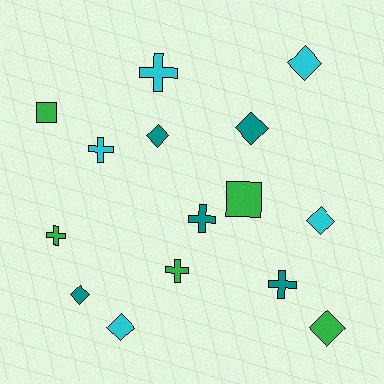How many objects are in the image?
There are 15 objects.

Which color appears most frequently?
Cyan, with 5 objects.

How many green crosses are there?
There are 2 green crosses.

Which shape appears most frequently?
Diamond, with 7 objects.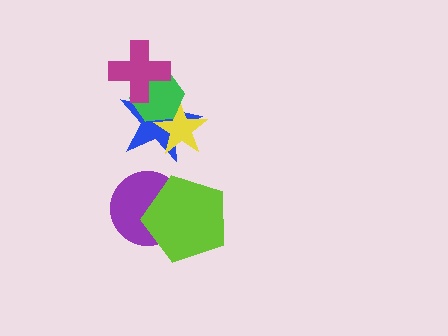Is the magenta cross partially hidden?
No, no other shape covers it.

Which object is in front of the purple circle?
The lime pentagon is in front of the purple circle.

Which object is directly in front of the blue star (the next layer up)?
The yellow star is directly in front of the blue star.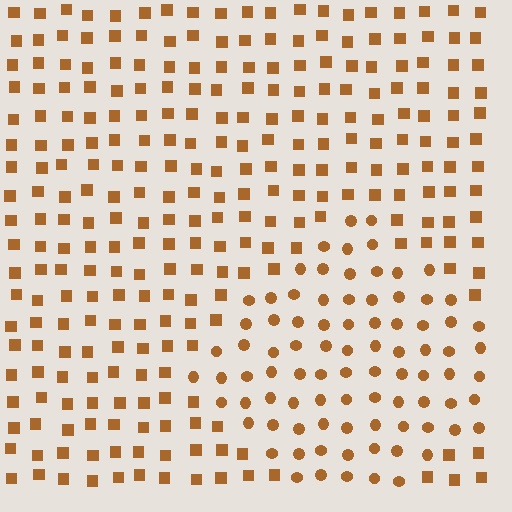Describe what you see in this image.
The image is filled with small brown elements arranged in a uniform grid. A diamond-shaped region contains circles, while the surrounding area contains squares. The boundary is defined purely by the change in element shape.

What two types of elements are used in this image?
The image uses circles inside the diamond region and squares outside it.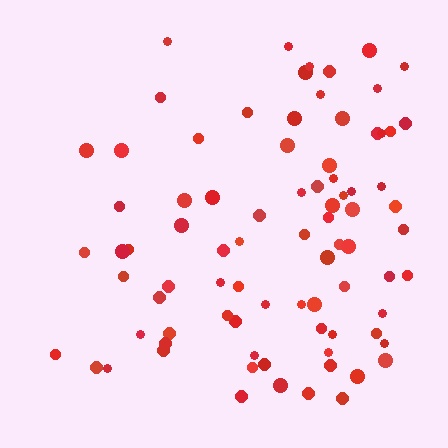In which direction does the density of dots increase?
From left to right, with the right side densest.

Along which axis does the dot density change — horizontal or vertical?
Horizontal.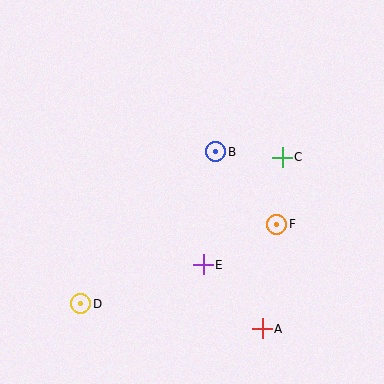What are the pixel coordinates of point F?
Point F is at (277, 224).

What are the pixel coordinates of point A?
Point A is at (262, 329).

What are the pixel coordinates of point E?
Point E is at (203, 265).